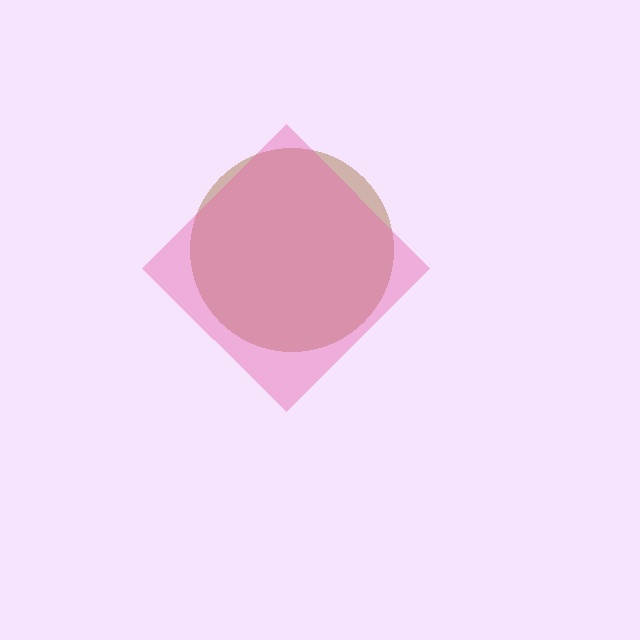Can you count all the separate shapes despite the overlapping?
Yes, there are 2 separate shapes.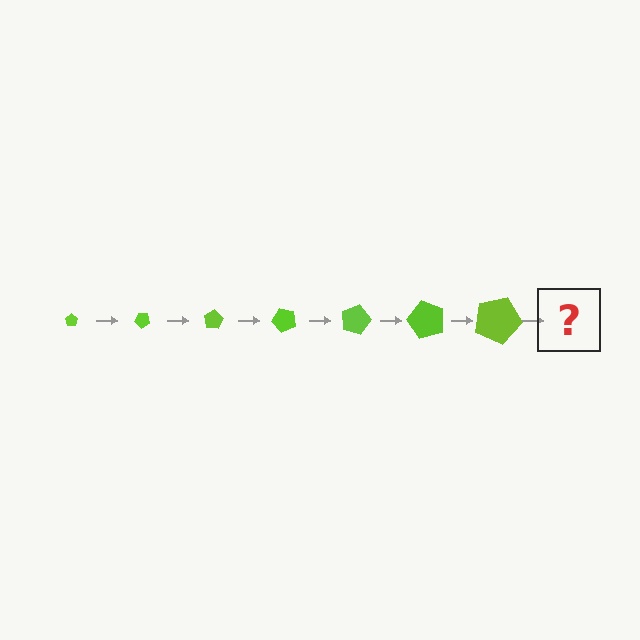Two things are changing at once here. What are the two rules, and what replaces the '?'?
The two rules are that the pentagon grows larger each step and it rotates 40 degrees each step. The '?' should be a pentagon, larger than the previous one and rotated 280 degrees from the start.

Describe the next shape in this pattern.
It should be a pentagon, larger than the previous one and rotated 280 degrees from the start.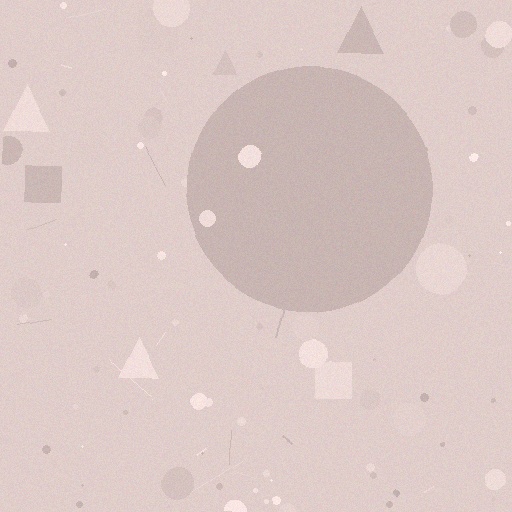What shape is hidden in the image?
A circle is hidden in the image.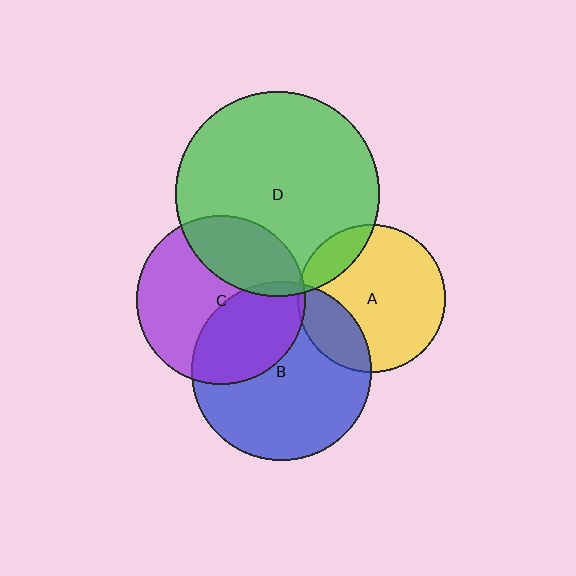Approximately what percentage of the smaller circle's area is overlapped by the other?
Approximately 15%.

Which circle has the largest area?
Circle D (green).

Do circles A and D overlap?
Yes.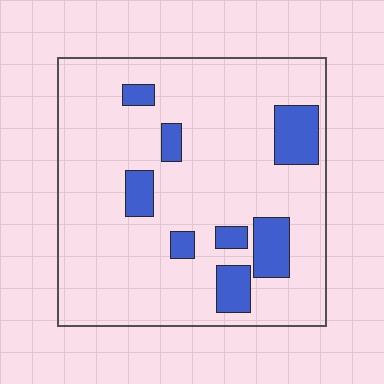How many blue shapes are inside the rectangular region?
8.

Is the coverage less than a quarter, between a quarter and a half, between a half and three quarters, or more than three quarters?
Less than a quarter.